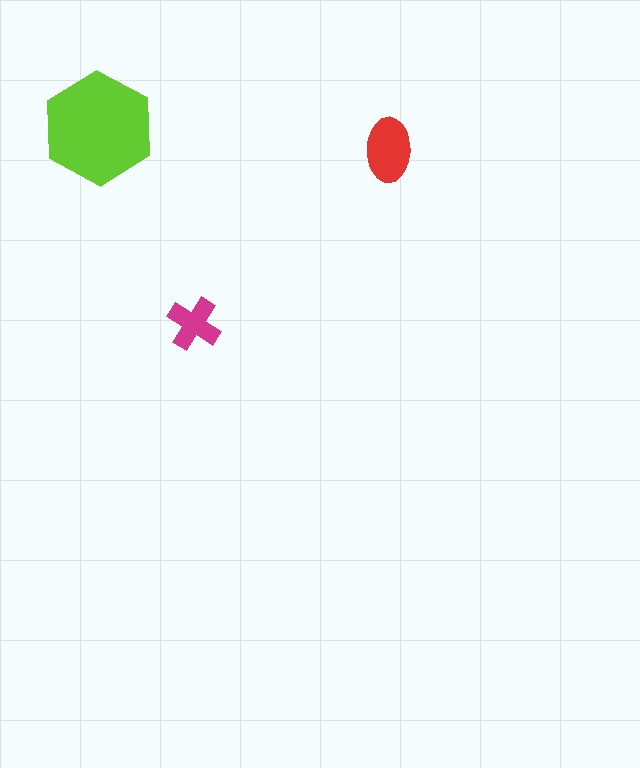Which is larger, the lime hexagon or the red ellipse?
The lime hexagon.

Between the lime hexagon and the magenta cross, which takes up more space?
The lime hexagon.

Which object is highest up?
The lime hexagon is topmost.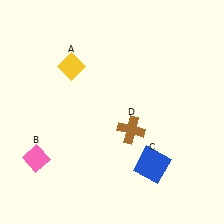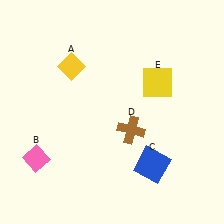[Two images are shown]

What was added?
A yellow square (E) was added in Image 2.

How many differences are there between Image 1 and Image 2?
There is 1 difference between the two images.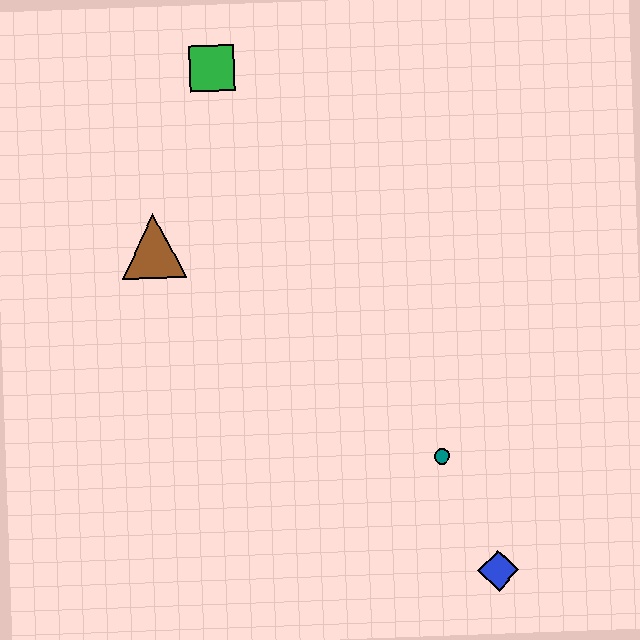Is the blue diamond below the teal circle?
Yes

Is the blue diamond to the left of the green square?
No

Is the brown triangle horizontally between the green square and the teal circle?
No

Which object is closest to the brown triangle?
The green square is closest to the brown triangle.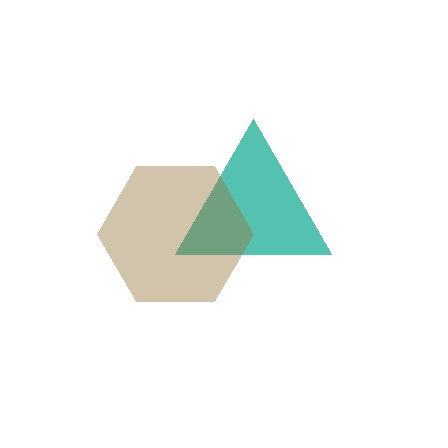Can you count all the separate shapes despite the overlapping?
Yes, there are 2 separate shapes.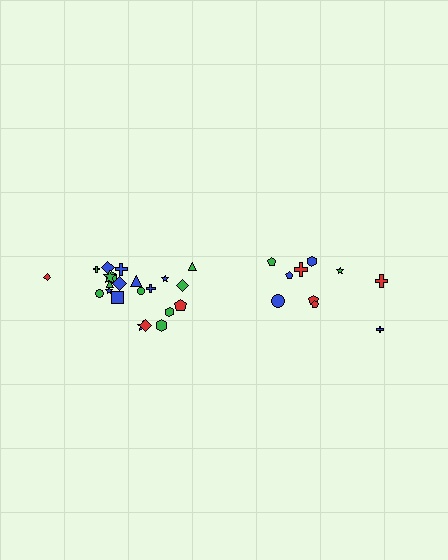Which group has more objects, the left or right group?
The left group.